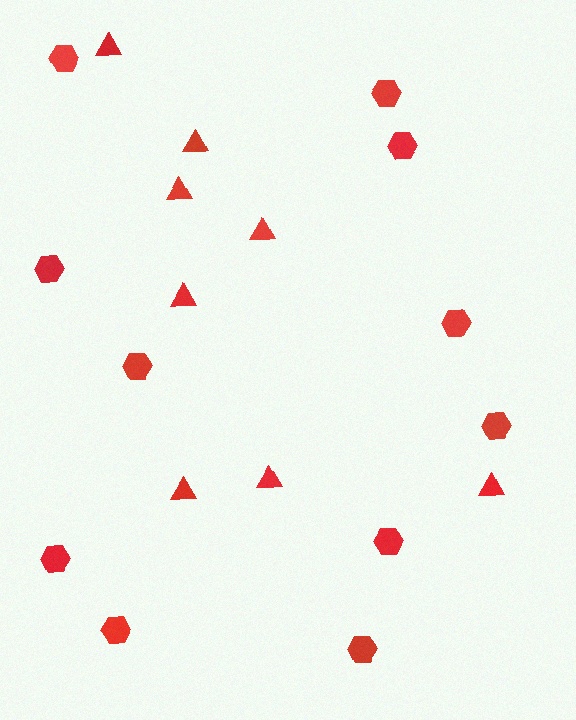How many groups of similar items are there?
There are 2 groups: one group of hexagons (11) and one group of triangles (8).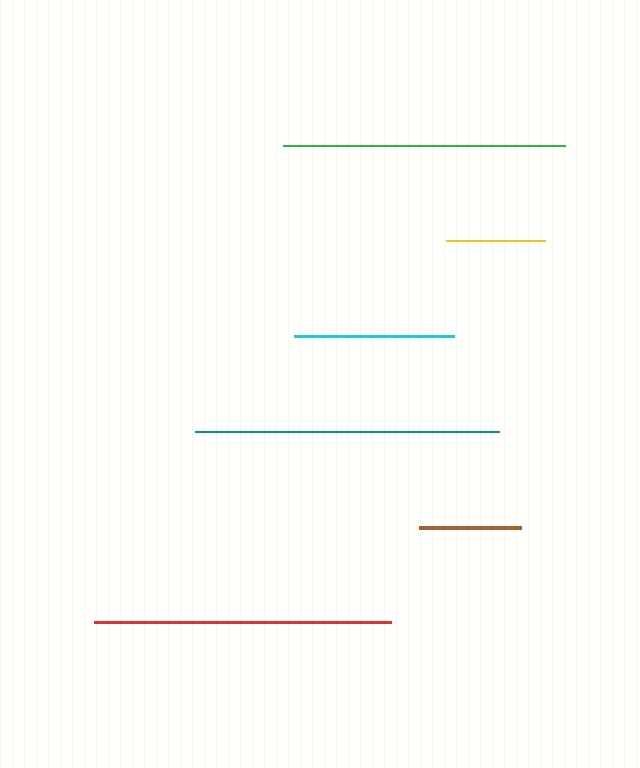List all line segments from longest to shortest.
From longest to shortest: teal, red, green, cyan, brown, yellow.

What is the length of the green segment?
The green segment is approximately 281 pixels long.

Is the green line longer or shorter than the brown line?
The green line is longer than the brown line.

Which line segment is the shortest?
The yellow line is the shortest at approximately 99 pixels.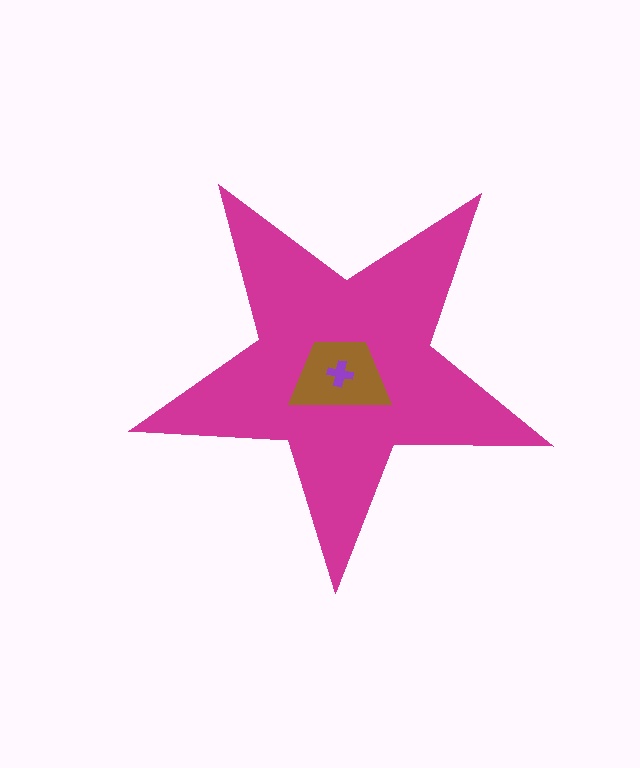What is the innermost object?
The purple cross.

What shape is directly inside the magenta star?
The brown trapezoid.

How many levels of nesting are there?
3.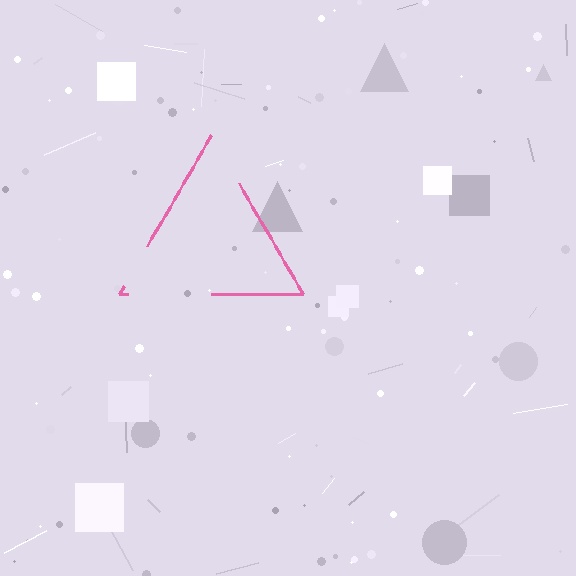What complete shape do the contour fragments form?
The contour fragments form a triangle.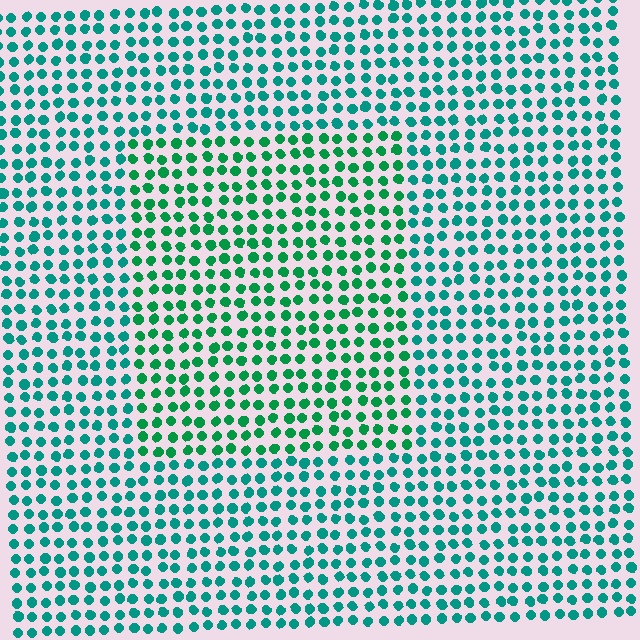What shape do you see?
I see a rectangle.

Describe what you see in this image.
The image is filled with small teal elements in a uniform arrangement. A rectangle-shaped region is visible where the elements are tinted to a slightly different hue, forming a subtle color boundary.